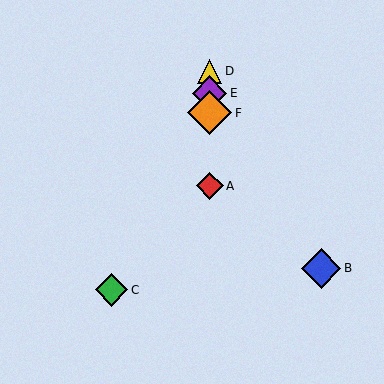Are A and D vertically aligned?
Yes, both are at x≈210.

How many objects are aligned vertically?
4 objects (A, D, E, F) are aligned vertically.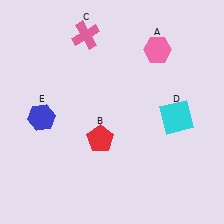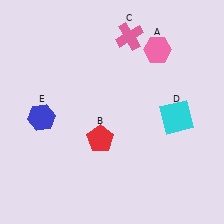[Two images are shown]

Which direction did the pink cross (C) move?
The pink cross (C) moved right.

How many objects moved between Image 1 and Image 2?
1 object moved between the two images.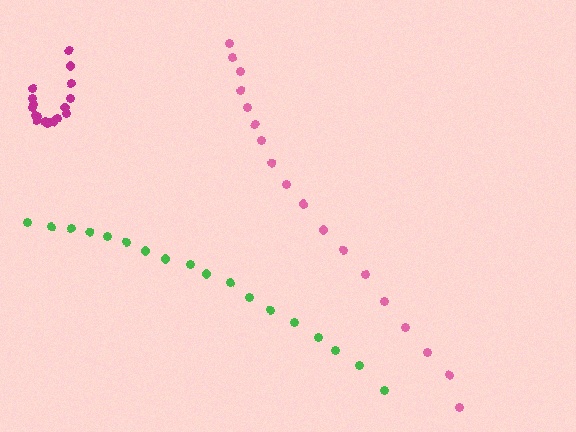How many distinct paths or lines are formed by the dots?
There are 3 distinct paths.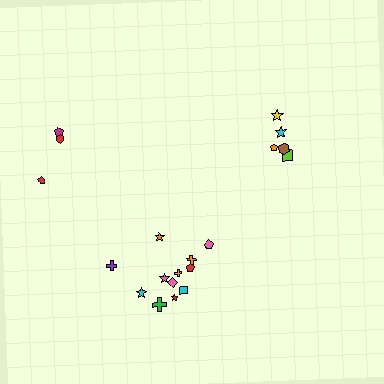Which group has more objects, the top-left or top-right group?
The top-right group.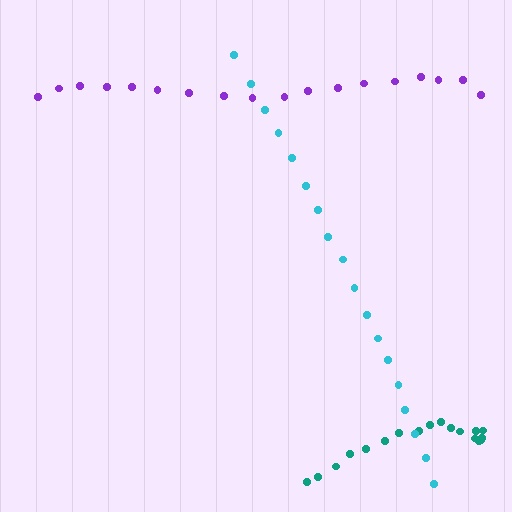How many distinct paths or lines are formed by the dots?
There are 3 distinct paths.